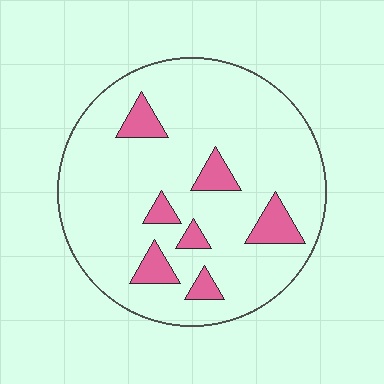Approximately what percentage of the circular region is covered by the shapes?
Approximately 15%.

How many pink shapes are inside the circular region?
7.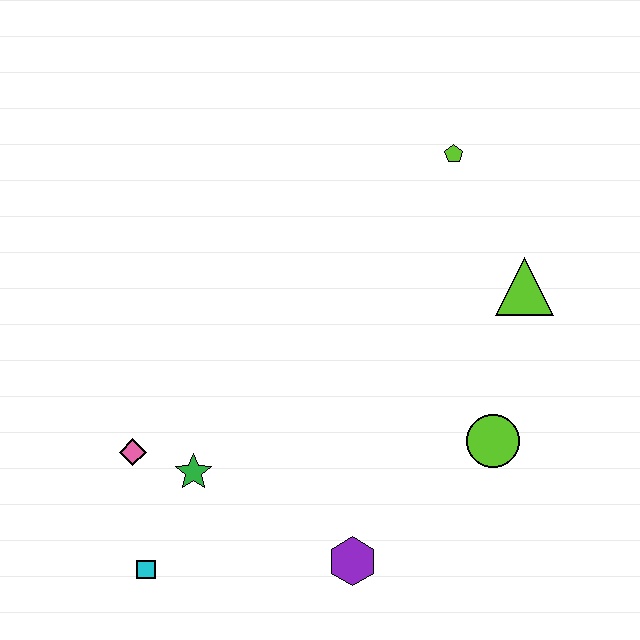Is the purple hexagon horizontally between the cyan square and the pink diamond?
No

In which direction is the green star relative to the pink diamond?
The green star is to the right of the pink diamond.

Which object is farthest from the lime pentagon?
The cyan square is farthest from the lime pentagon.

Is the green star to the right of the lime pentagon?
No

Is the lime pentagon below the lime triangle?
No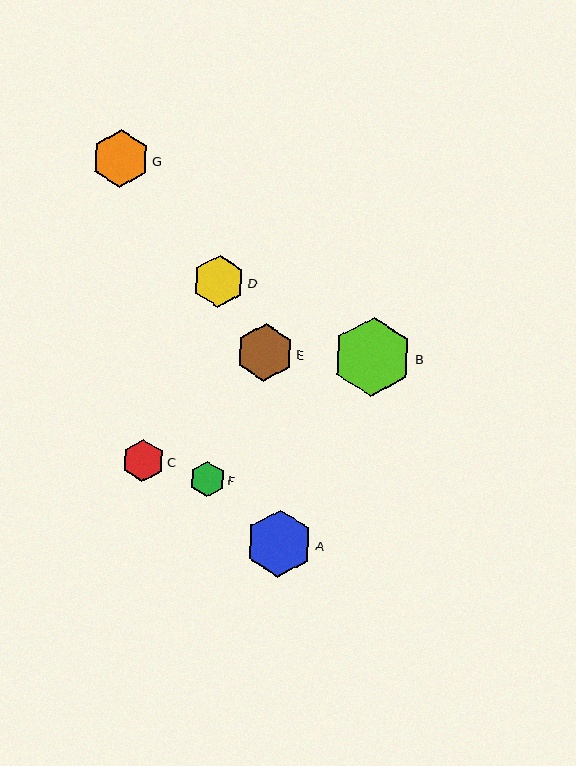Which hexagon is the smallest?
Hexagon F is the smallest with a size of approximately 35 pixels.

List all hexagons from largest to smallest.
From largest to smallest: B, A, G, E, D, C, F.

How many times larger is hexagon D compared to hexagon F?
Hexagon D is approximately 1.5 times the size of hexagon F.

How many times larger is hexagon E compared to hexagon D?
Hexagon E is approximately 1.1 times the size of hexagon D.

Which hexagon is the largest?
Hexagon B is the largest with a size of approximately 79 pixels.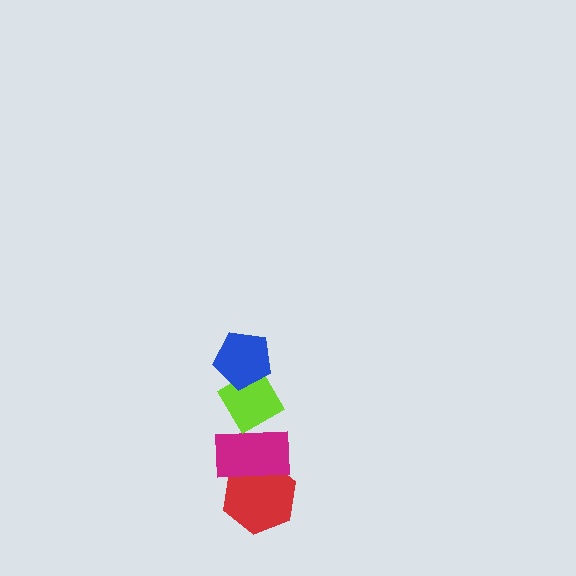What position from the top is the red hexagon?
The red hexagon is 4th from the top.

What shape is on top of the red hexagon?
The magenta rectangle is on top of the red hexagon.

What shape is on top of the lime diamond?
The blue pentagon is on top of the lime diamond.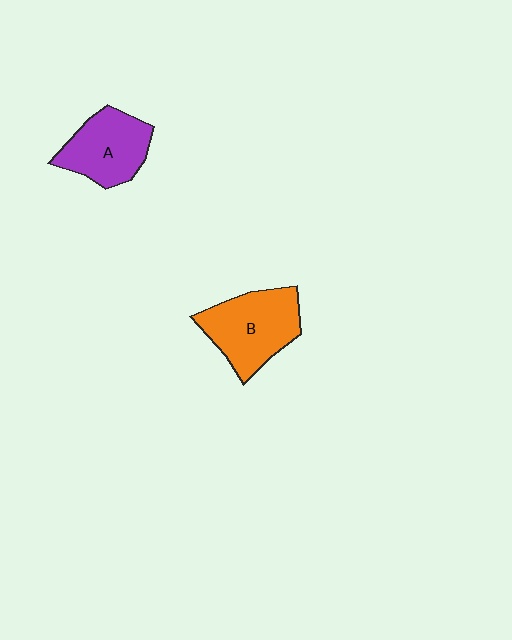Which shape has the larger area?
Shape B (orange).